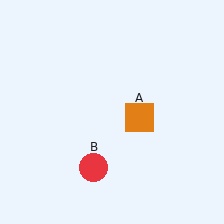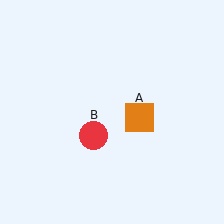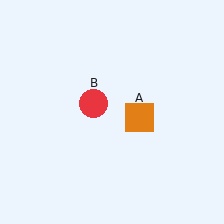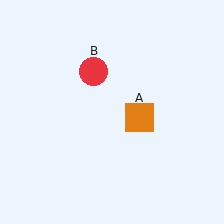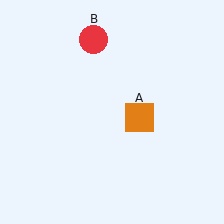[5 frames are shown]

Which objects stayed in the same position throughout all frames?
Orange square (object A) remained stationary.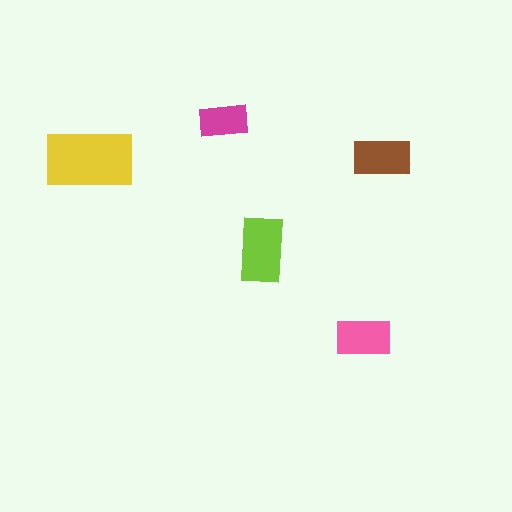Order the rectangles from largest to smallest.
the yellow one, the lime one, the brown one, the pink one, the magenta one.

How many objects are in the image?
There are 5 objects in the image.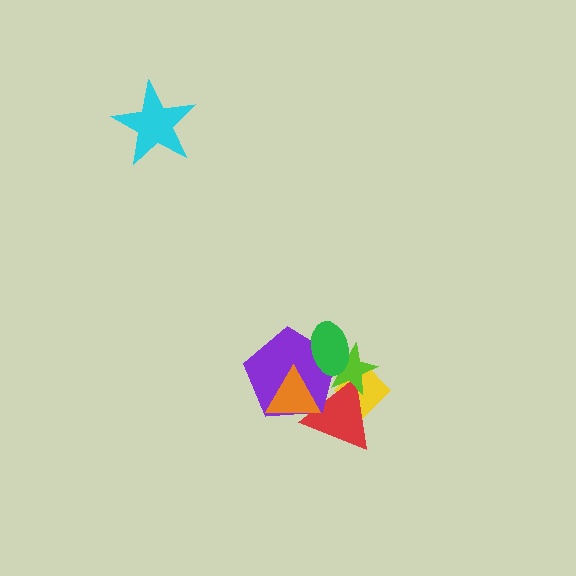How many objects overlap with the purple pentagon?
4 objects overlap with the purple pentagon.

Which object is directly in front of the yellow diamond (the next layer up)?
The red triangle is directly in front of the yellow diamond.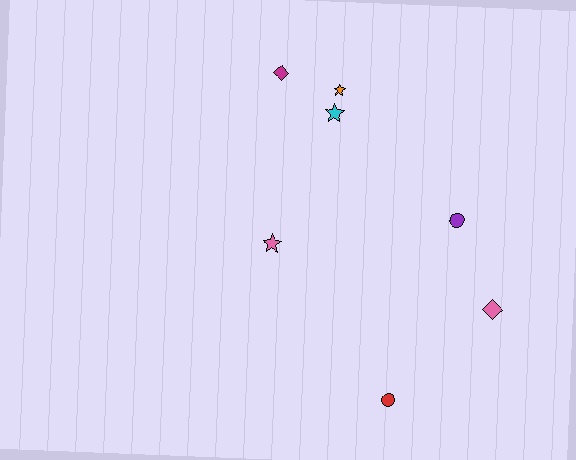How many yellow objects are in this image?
There are no yellow objects.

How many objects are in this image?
There are 7 objects.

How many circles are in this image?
There are 2 circles.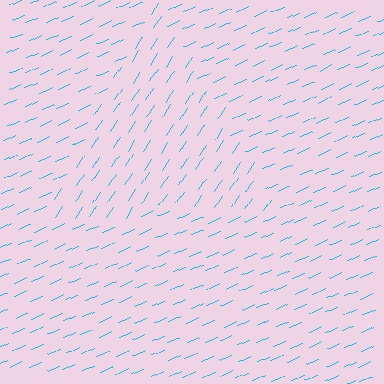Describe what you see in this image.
The image is filled with small cyan line segments. A triangle region in the image has lines oriented differently from the surrounding lines, creating a visible texture boundary.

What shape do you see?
I see a triangle.